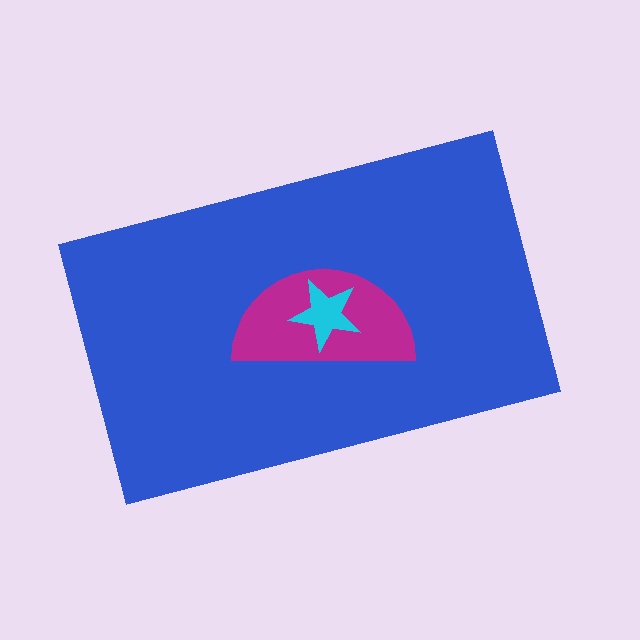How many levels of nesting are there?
3.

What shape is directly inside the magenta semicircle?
The cyan star.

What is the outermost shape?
The blue rectangle.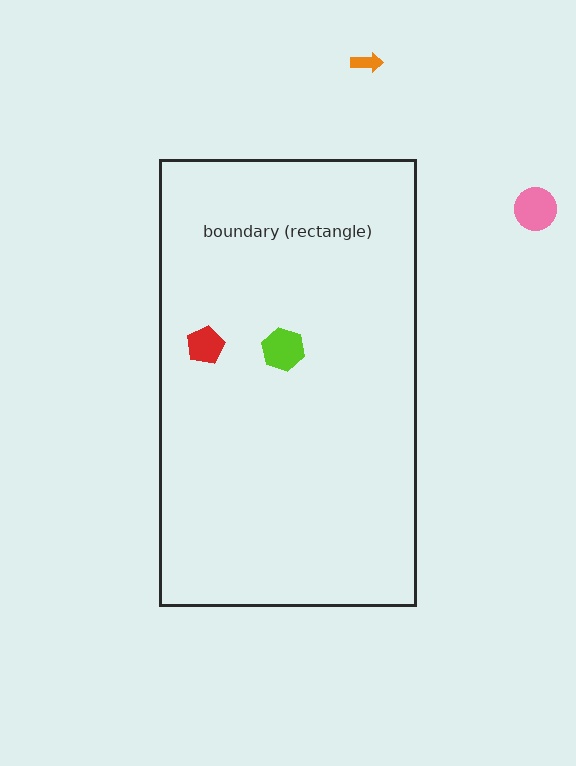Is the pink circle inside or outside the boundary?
Outside.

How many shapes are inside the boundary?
2 inside, 2 outside.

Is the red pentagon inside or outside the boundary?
Inside.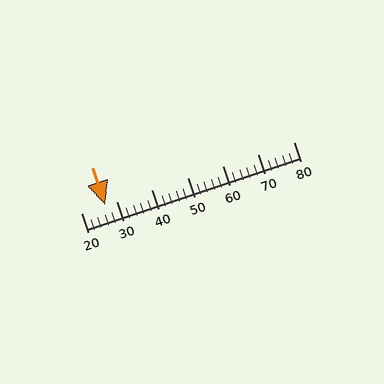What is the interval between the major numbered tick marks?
The major tick marks are spaced 10 units apart.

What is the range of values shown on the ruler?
The ruler shows values from 20 to 80.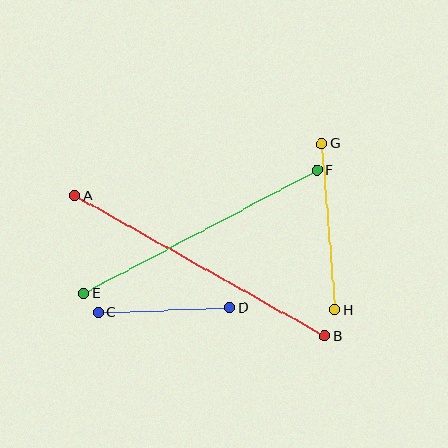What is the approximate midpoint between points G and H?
The midpoint is at approximately (328, 227) pixels.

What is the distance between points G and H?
The distance is approximately 167 pixels.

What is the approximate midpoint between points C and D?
The midpoint is at approximately (164, 310) pixels.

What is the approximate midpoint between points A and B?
The midpoint is at approximately (200, 266) pixels.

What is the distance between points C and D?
The distance is approximately 131 pixels.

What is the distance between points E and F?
The distance is approximately 264 pixels.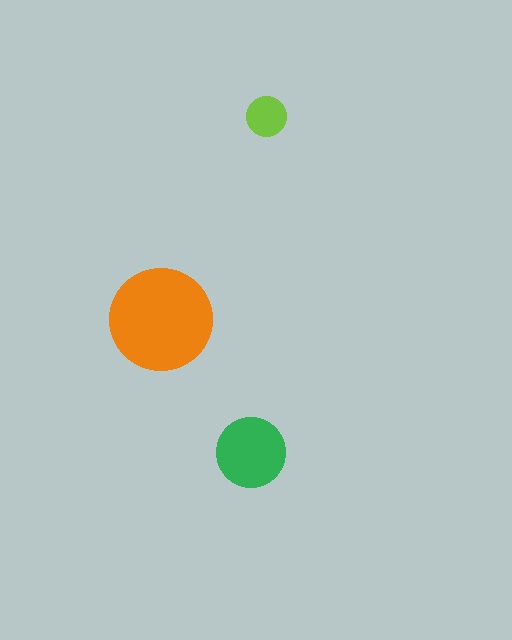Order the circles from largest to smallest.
the orange one, the green one, the lime one.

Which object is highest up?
The lime circle is topmost.